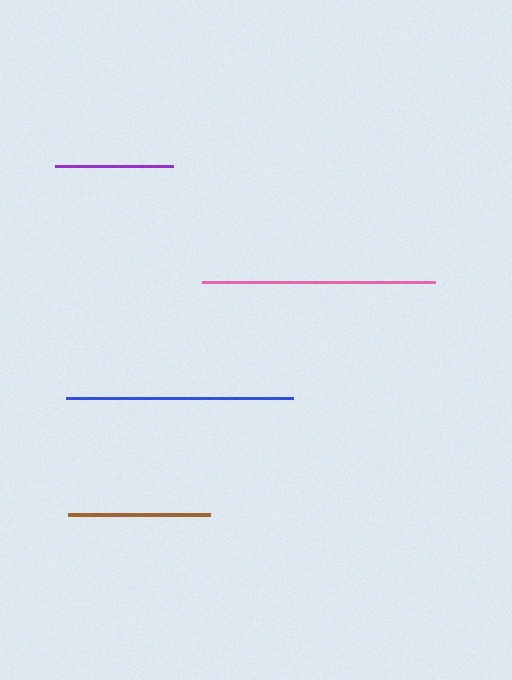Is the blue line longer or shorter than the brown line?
The blue line is longer than the brown line.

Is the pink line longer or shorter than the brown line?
The pink line is longer than the brown line.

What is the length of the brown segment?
The brown segment is approximately 142 pixels long.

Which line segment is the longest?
The pink line is the longest at approximately 233 pixels.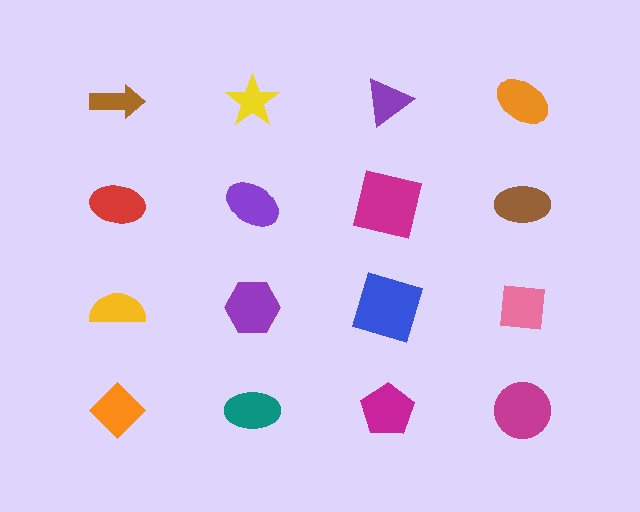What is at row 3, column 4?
A pink square.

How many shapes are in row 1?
4 shapes.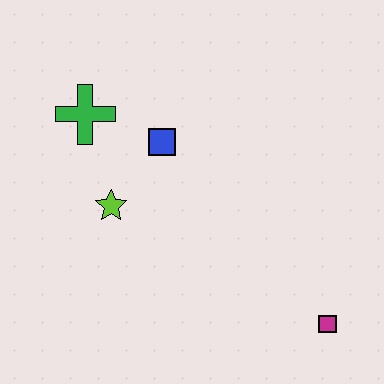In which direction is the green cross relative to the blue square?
The green cross is to the left of the blue square.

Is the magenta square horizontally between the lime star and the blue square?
No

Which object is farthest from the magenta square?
The green cross is farthest from the magenta square.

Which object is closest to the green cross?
The blue square is closest to the green cross.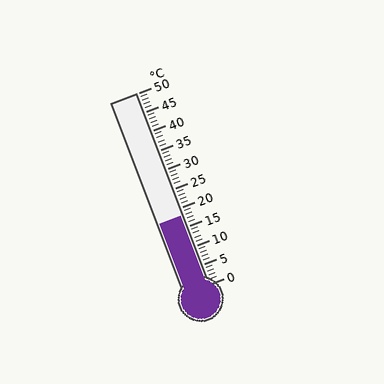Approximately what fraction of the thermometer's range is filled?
The thermometer is filled to approximately 35% of its range.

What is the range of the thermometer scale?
The thermometer scale ranges from 0°C to 50°C.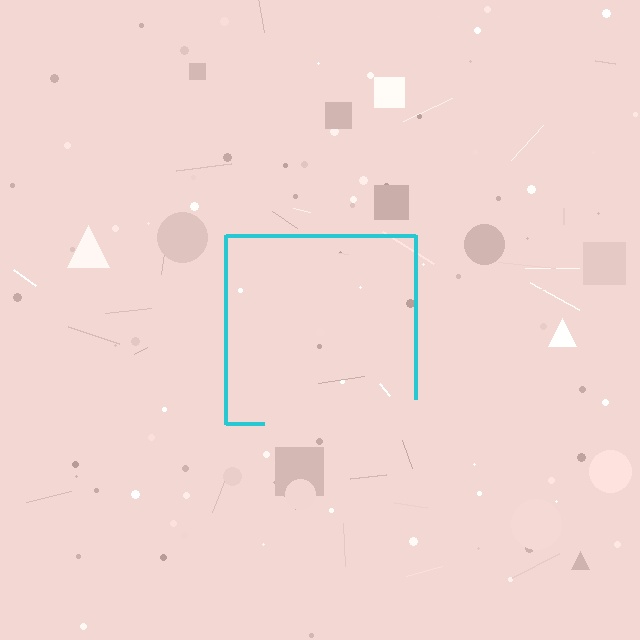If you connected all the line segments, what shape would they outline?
They would outline a square.